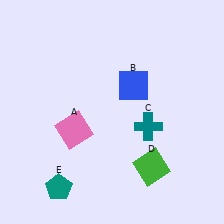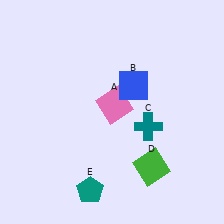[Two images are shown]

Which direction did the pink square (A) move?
The pink square (A) moved right.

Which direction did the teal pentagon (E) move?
The teal pentagon (E) moved right.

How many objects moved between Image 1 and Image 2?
2 objects moved between the two images.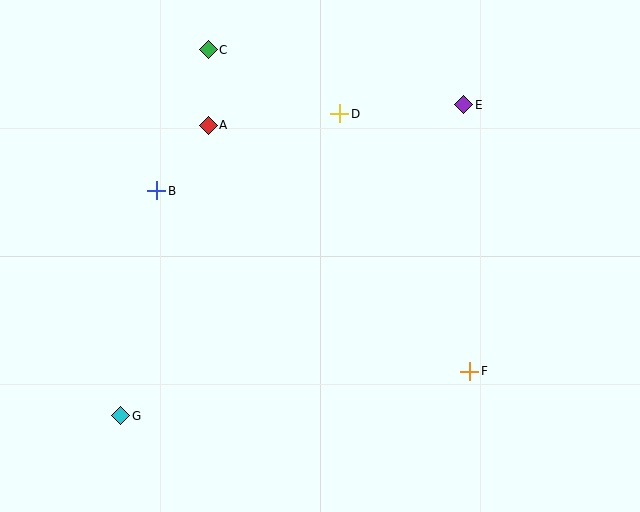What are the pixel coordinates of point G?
Point G is at (121, 416).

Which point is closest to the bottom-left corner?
Point G is closest to the bottom-left corner.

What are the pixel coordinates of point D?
Point D is at (340, 114).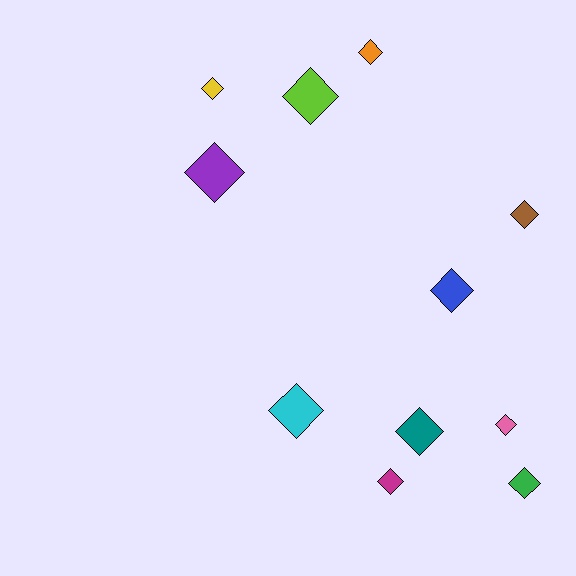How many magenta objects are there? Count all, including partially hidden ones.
There is 1 magenta object.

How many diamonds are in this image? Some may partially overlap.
There are 11 diamonds.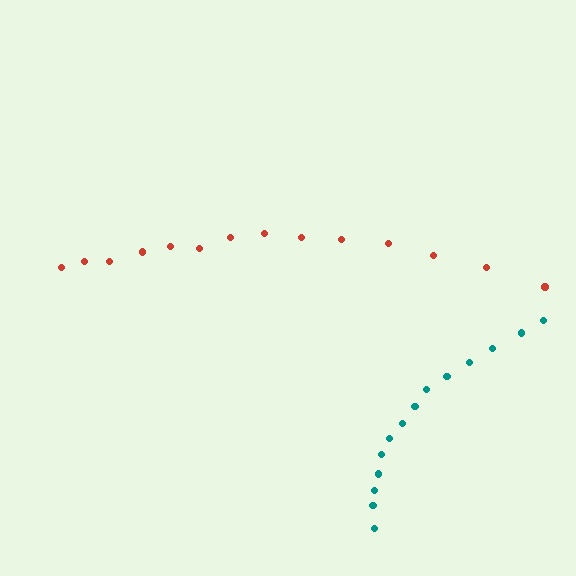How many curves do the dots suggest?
There are 2 distinct paths.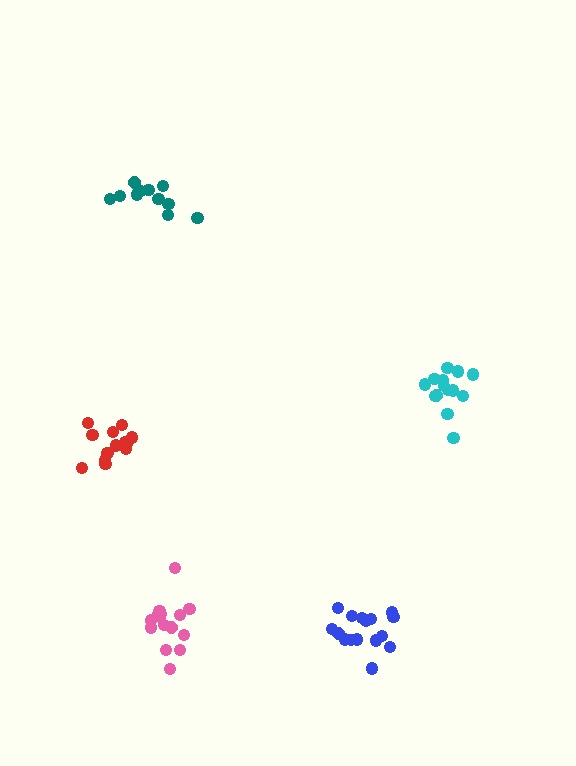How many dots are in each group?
Group 1: 14 dots, Group 2: 11 dots, Group 3: 16 dots, Group 4: 16 dots, Group 5: 14 dots (71 total).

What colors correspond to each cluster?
The clusters are colored: red, teal, blue, pink, cyan.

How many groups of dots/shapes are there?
There are 5 groups.